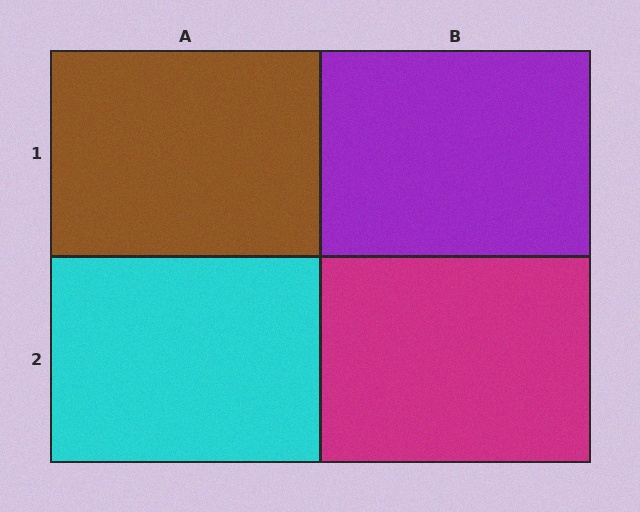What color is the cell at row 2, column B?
Magenta.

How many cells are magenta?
1 cell is magenta.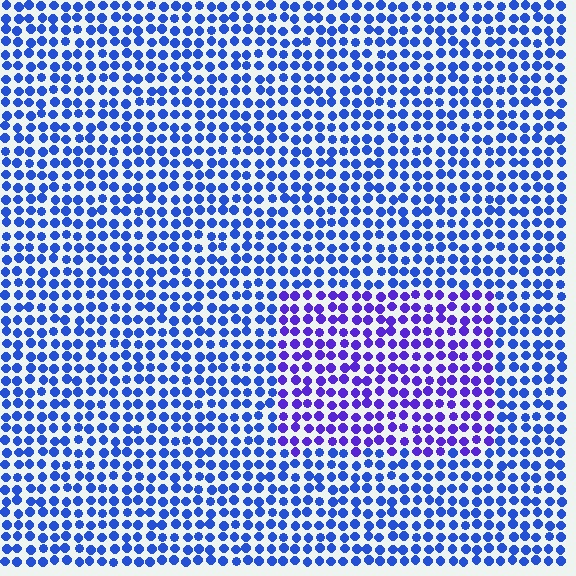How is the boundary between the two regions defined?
The boundary is defined purely by a slight shift in hue (about 32 degrees). Spacing, size, and orientation are identical on both sides.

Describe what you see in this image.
The image is filled with small blue elements in a uniform arrangement. A rectangle-shaped region is visible where the elements are tinted to a slightly different hue, forming a subtle color boundary.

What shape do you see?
I see a rectangle.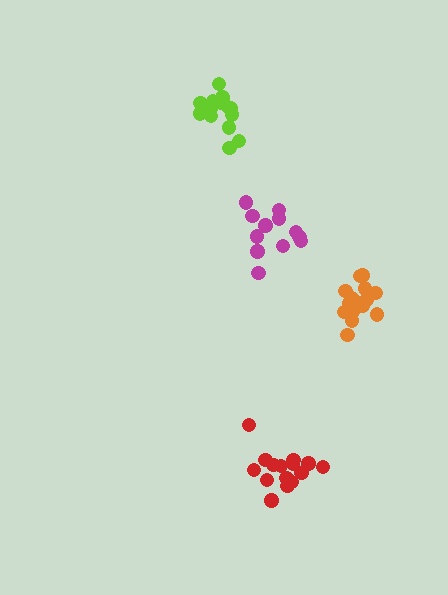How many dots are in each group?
Group 1: 12 dots, Group 2: 17 dots, Group 3: 15 dots, Group 4: 15 dots (59 total).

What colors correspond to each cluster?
The clusters are colored: magenta, lime, red, orange.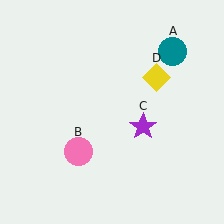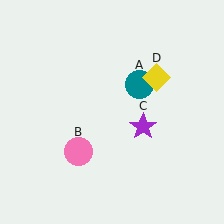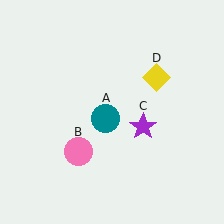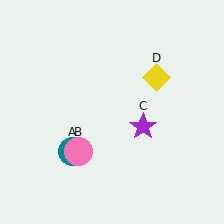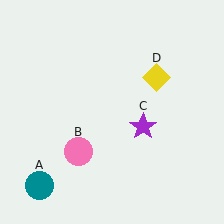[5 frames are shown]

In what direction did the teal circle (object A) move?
The teal circle (object A) moved down and to the left.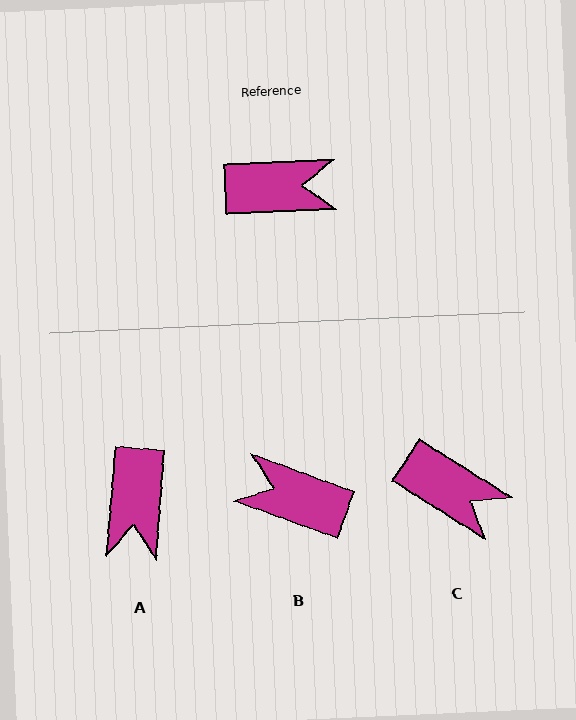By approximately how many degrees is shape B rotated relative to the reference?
Approximately 157 degrees counter-clockwise.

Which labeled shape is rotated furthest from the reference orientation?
B, about 157 degrees away.